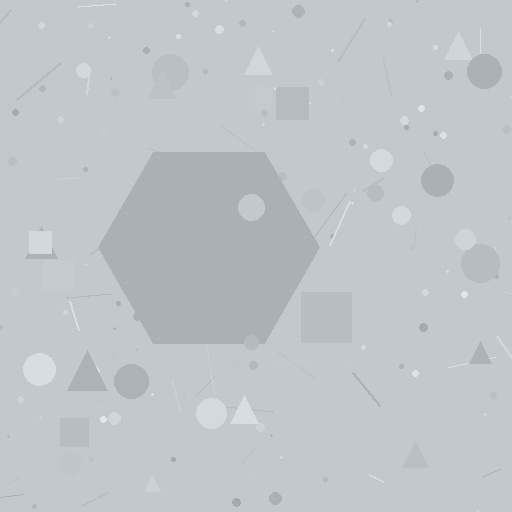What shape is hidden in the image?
A hexagon is hidden in the image.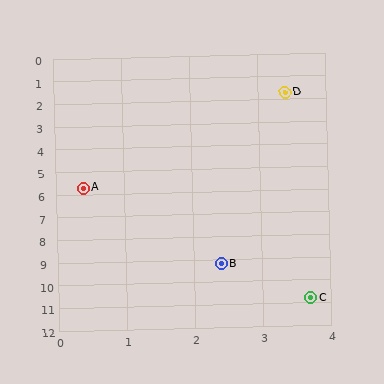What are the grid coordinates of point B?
Point B is at approximately (2.4, 9.2).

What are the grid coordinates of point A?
Point A is at approximately (0.4, 5.7).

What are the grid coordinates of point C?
Point C is at approximately (3.7, 10.8).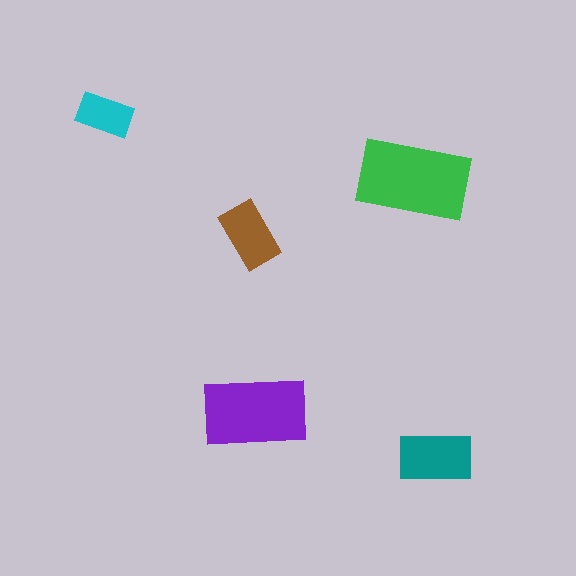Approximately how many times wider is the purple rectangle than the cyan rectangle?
About 2 times wider.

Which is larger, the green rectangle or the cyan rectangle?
The green one.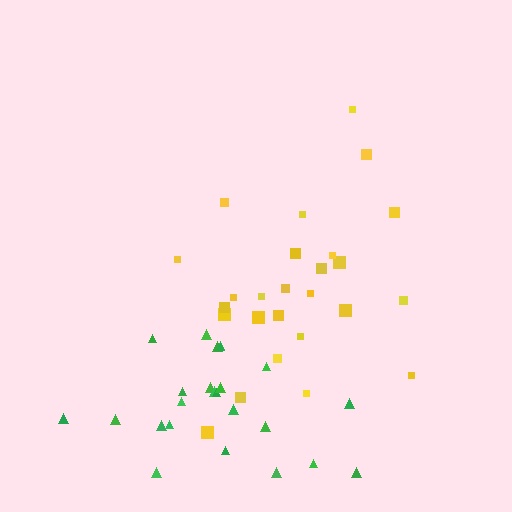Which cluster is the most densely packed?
Yellow.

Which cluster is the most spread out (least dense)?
Green.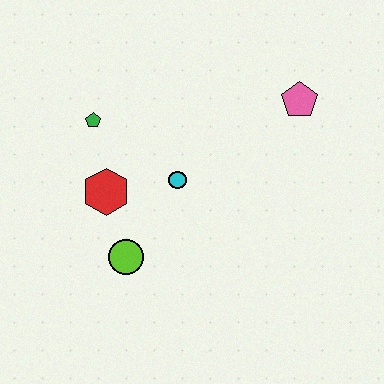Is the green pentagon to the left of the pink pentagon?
Yes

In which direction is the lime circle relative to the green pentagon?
The lime circle is below the green pentagon.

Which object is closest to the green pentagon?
The red hexagon is closest to the green pentagon.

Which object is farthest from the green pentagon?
The pink pentagon is farthest from the green pentagon.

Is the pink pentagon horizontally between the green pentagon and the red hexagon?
No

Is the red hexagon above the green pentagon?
No